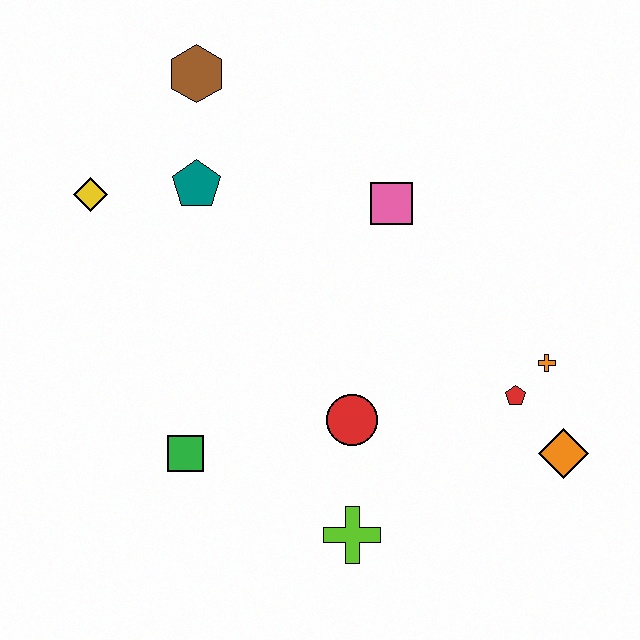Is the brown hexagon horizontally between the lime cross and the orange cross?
No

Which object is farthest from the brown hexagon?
The orange diamond is farthest from the brown hexagon.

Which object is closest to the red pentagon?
The orange cross is closest to the red pentagon.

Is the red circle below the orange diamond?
No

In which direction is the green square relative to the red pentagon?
The green square is to the left of the red pentagon.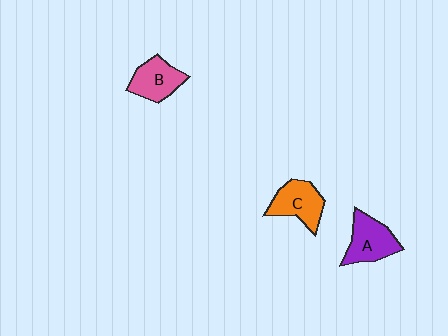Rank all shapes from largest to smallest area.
From largest to smallest: A (purple), C (orange), B (pink).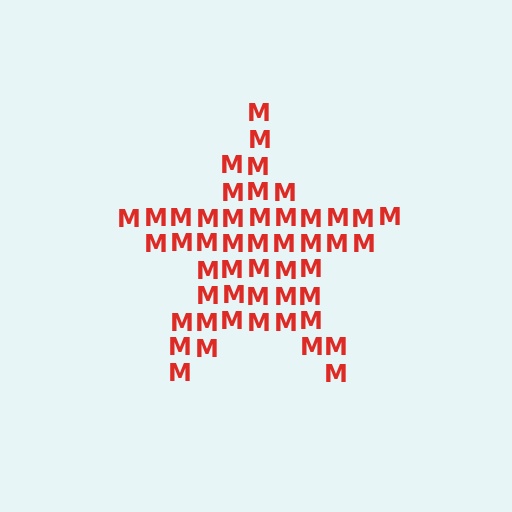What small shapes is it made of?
It is made of small letter M's.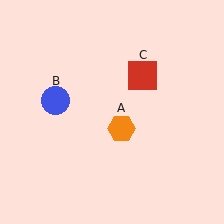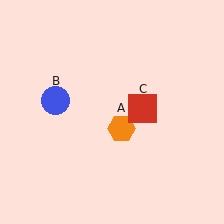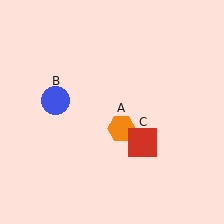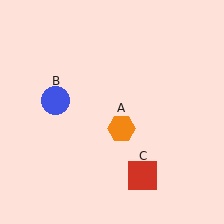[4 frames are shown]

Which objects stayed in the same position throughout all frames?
Orange hexagon (object A) and blue circle (object B) remained stationary.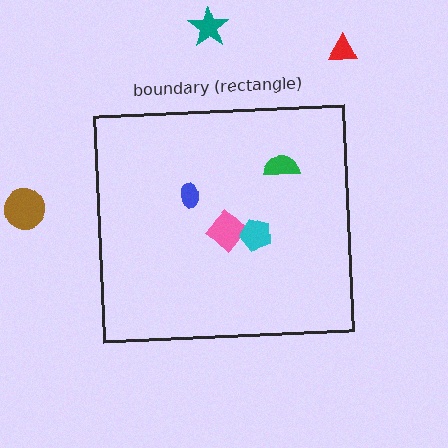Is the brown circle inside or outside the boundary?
Outside.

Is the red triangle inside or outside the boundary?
Outside.